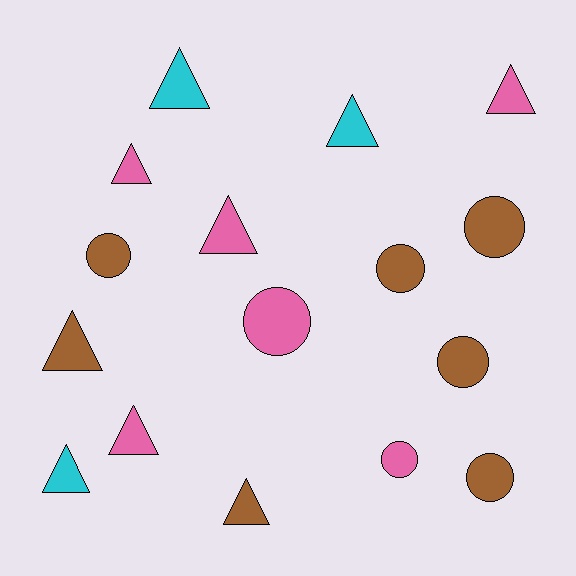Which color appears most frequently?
Brown, with 7 objects.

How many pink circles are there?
There are 2 pink circles.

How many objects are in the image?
There are 16 objects.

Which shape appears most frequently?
Triangle, with 9 objects.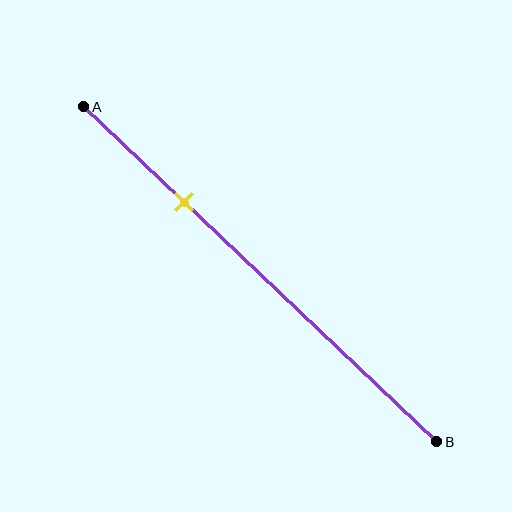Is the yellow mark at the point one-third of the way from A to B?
No, the mark is at about 30% from A, not at the 33% one-third point.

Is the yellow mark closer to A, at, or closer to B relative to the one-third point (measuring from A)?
The yellow mark is closer to point A than the one-third point of segment AB.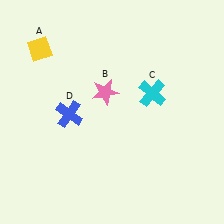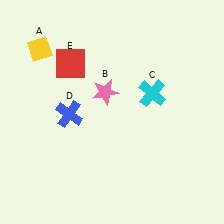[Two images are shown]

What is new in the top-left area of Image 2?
A red square (E) was added in the top-left area of Image 2.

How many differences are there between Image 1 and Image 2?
There is 1 difference between the two images.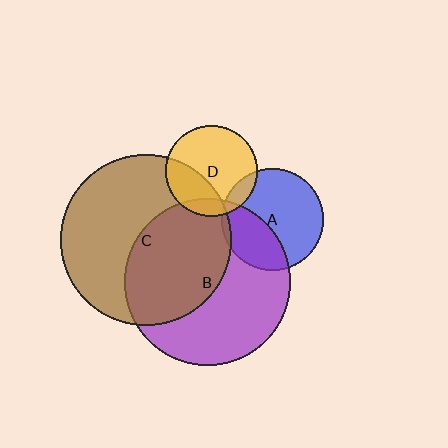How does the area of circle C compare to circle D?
Approximately 3.5 times.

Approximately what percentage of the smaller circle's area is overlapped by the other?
Approximately 45%.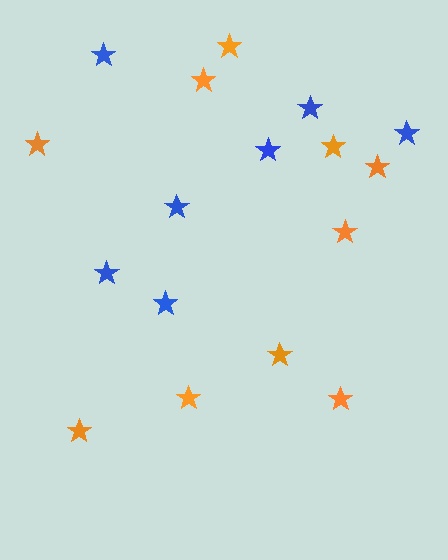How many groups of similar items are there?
There are 2 groups: one group of blue stars (7) and one group of orange stars (10).